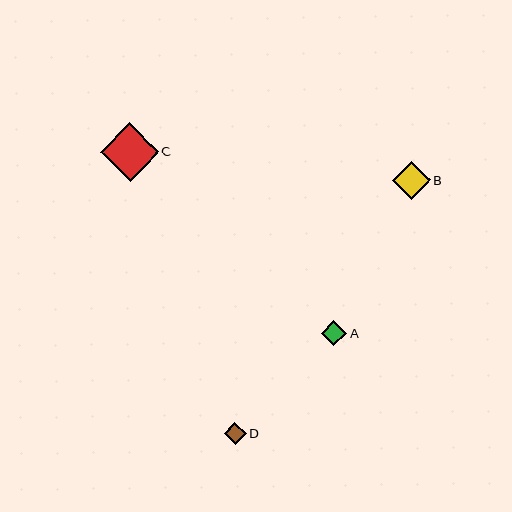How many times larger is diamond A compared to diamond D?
Diamond A is approximately 1.1 times the size of diamond D.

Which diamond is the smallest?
Diamond D is the smallest with a size of approximately 22 pixels.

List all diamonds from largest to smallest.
From largest to smallest: C, B, A, D.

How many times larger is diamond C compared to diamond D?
Diamond C is approximately 2.6 times the size of diamond D.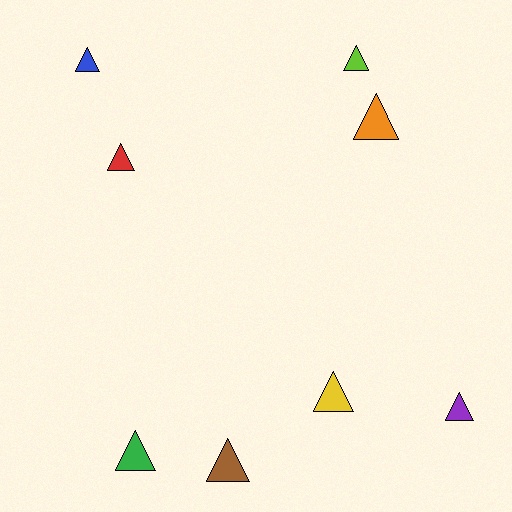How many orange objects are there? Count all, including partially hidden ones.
There is 1 orange object.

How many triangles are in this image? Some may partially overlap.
There are 8 triangles.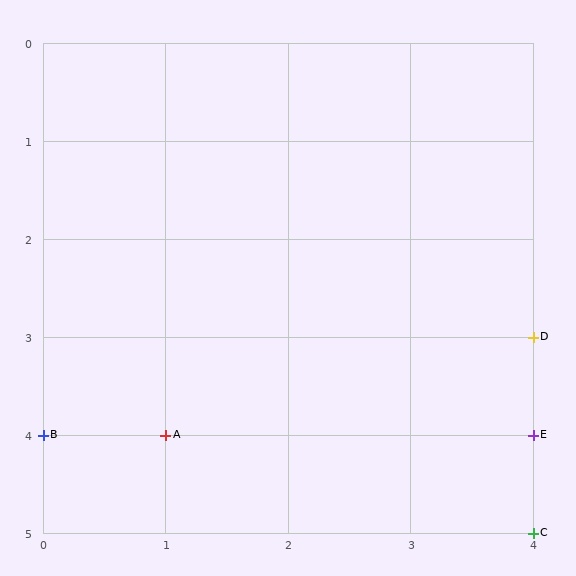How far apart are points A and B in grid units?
Points A and B are 1 column apart.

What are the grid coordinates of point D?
Point D is at grid coordinates (4, 3).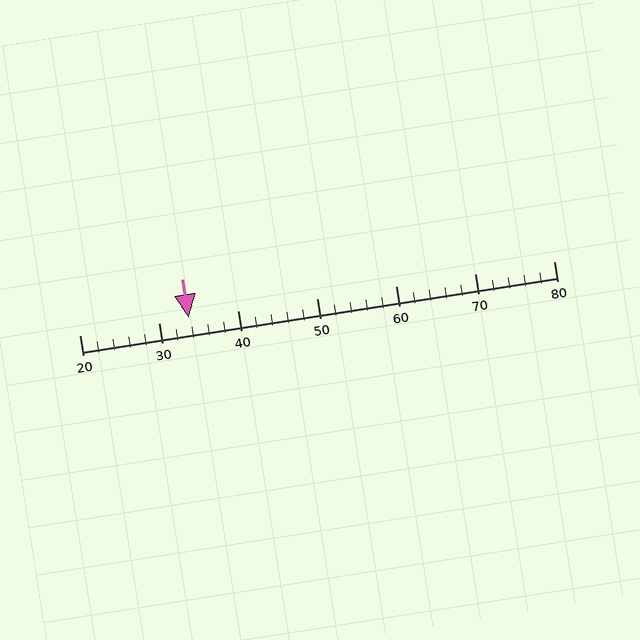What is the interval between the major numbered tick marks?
The major tick marks are spaced 10 units apart.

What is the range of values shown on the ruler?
The ruler shows values from 20 to 80.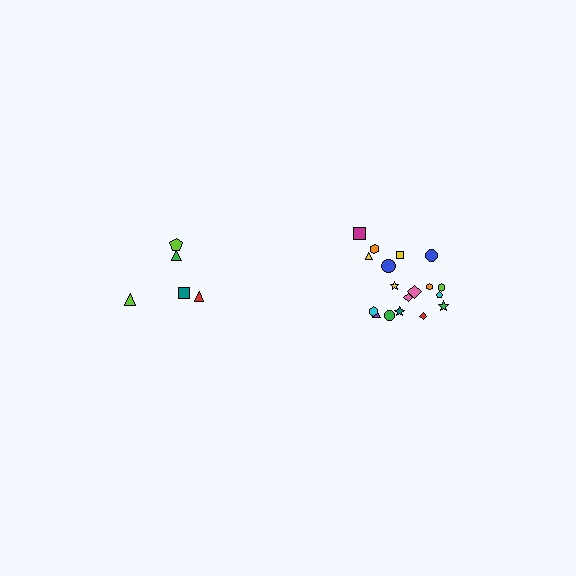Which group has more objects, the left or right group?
The right group.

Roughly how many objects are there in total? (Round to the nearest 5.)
Roughly 25 objects in total.